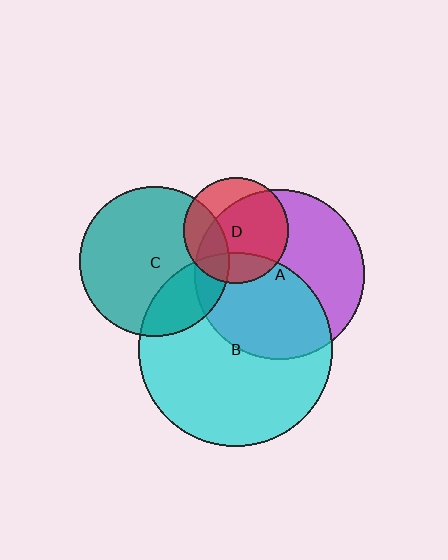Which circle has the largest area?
Circle B (cyan).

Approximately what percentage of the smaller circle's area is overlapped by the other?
Approximately 50%.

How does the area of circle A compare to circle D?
Approximately 2.6 times.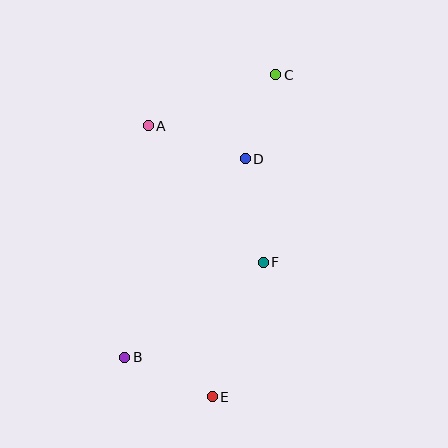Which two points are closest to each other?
Points C and D are closest to each other.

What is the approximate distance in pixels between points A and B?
The distance between A and B is approximately 232 pixels.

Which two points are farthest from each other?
Points C and E are farthest from each other.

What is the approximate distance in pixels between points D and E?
The distance between D and E is approximately 241 pixels.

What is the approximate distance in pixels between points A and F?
The distance between A and F is approximately 178 pixels.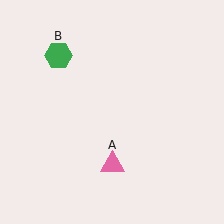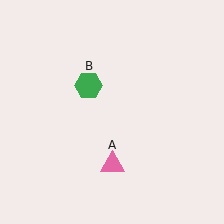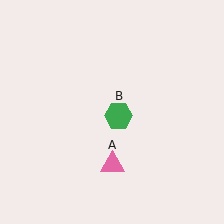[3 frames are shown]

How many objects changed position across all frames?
1 object changed position: green hexagon (object B).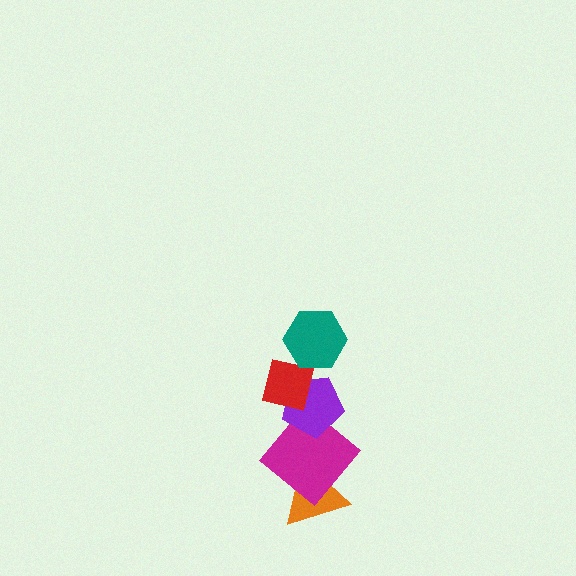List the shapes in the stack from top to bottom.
From top to bottom: the teal hexagon, the red square, the purple pentagon, the magenta diamond, the orange triangle.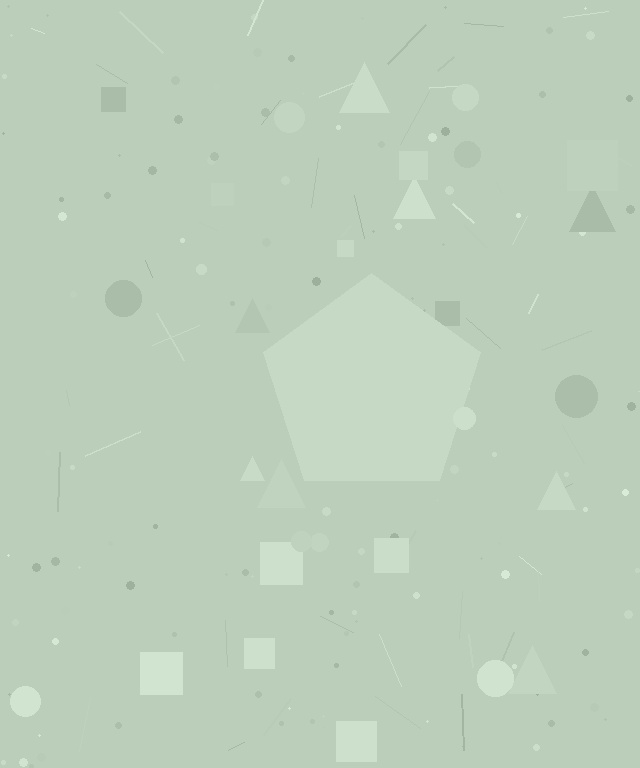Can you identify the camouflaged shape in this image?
The camouflaged shape is a pentagon.